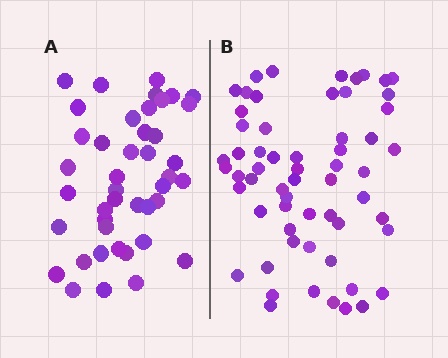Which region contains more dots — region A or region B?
Region B (the right region) has more dots.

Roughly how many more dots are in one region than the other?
Region B has approximately 15 more dots than region A.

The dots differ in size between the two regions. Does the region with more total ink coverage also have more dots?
No. Region A has more total ink coverage because its dots are larger, but region B actually contains more individual dots. Total area can be misleading — the number of items is what matters here.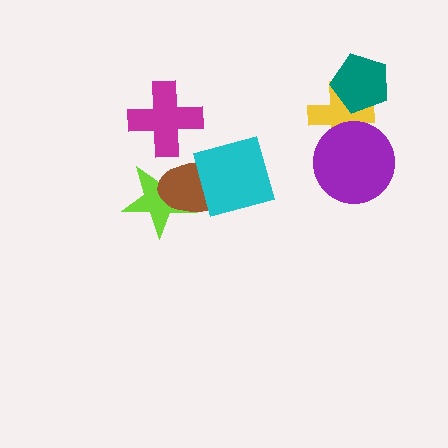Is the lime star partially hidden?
Yes, it is partially covered by another shape.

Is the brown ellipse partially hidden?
Yes, it is partially covered by another shape.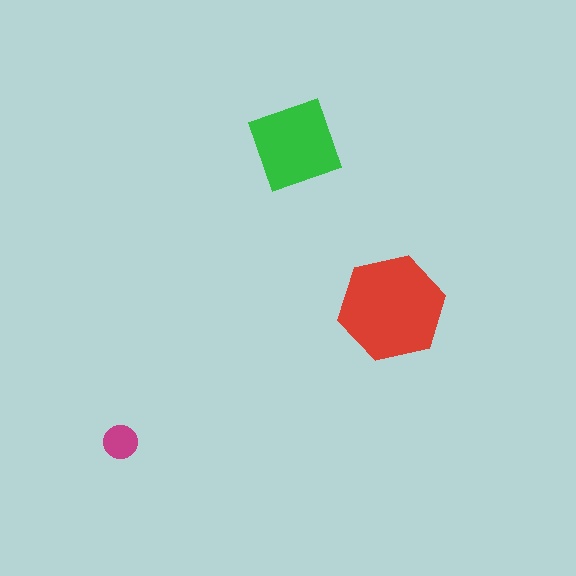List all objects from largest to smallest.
The red hexagon, the green diamond, the magenta circle.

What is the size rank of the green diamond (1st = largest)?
2nd.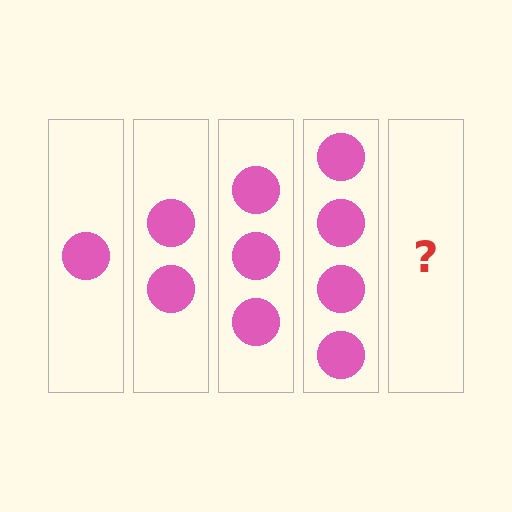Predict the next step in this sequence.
The next step is 5 circles.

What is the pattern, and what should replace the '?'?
The pattern is that each step adds one more circle. The '?' should be 5 circles.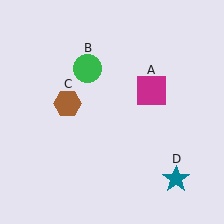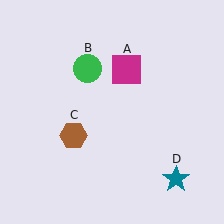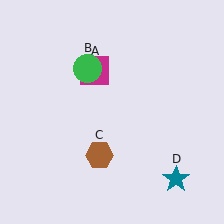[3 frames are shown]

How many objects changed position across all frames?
2 objects changed position: magenta square (object A), brown hexagon (object C).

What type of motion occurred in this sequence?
The magenta square (object A), brown hexagon (object C) rotated counterclockwise around the center of the scene.